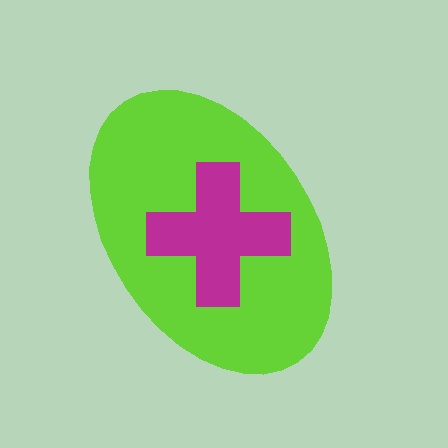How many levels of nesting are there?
2.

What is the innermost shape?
The magenta cross.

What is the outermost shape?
The lime ellipse.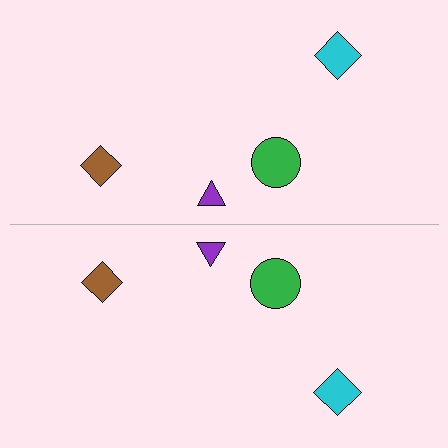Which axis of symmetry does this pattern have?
The pattern has a horizontal axis of symmetry running through the center of the image.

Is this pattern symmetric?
Yes, this pattern has bilateral (reflection) symmetry.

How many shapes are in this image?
There are 8 shapes in this image.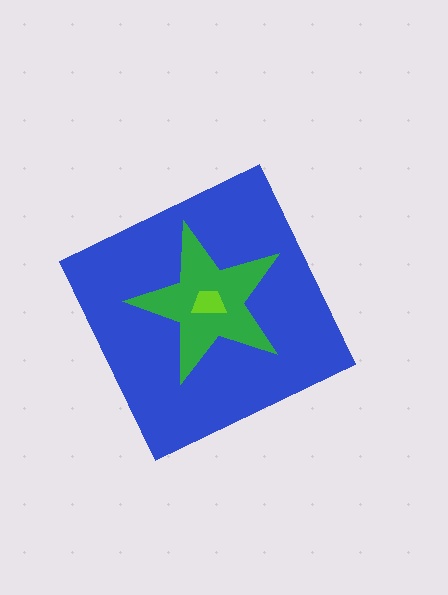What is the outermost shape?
The blue diamond.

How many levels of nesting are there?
3.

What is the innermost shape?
The lime trapezoid.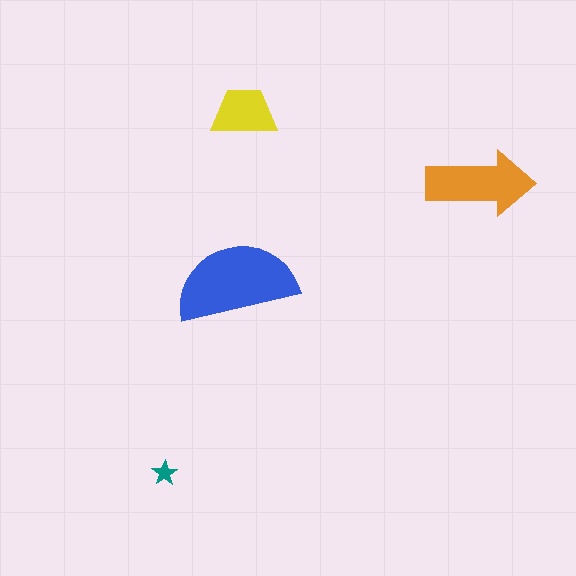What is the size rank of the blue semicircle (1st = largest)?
1st.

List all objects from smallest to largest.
The teal star, the yellow trapezoid, the orange arrow, the blue semicircle.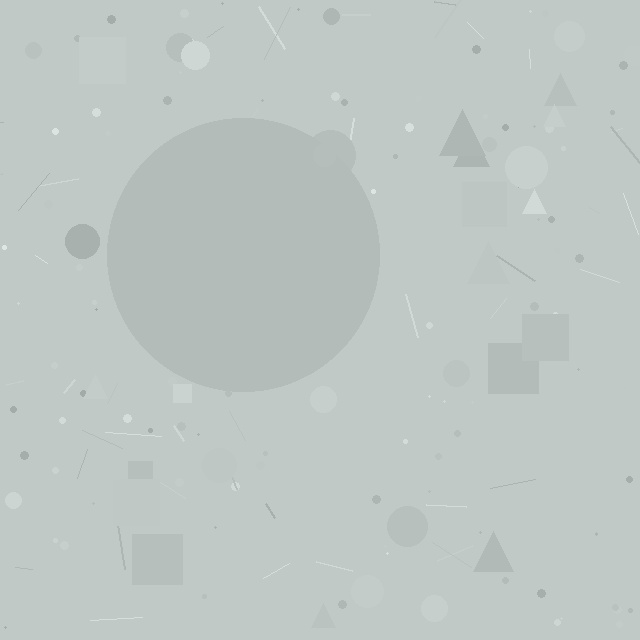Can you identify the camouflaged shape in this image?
The camouflaged shape is a circle.